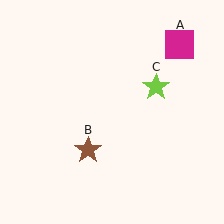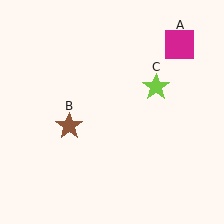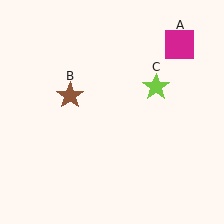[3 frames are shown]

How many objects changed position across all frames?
1 object changed position: brown star (object B).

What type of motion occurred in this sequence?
The brown star (object B) rotated clockwise around the center of the scene.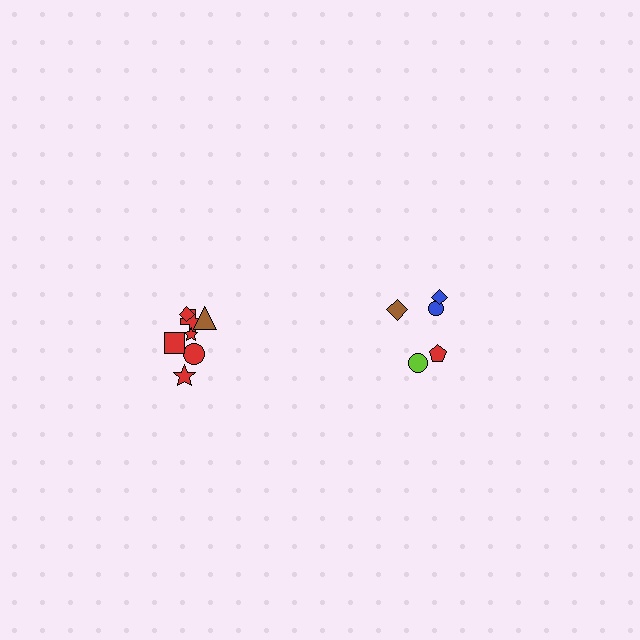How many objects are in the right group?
There are 5 objects.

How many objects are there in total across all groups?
There are 12 objects.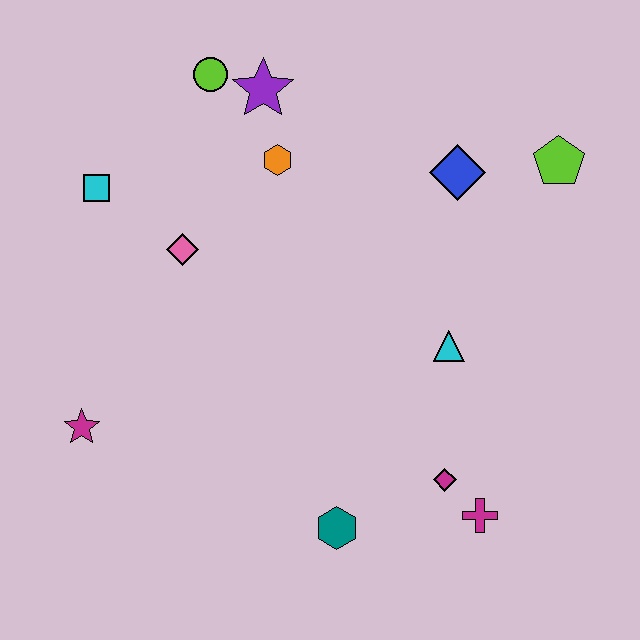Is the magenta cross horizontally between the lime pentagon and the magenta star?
Yes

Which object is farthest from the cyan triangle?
The cyan square is farthest from the cyan triangle.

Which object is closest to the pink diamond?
The cyan square is closest to the pink diamond.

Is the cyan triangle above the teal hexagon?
Yes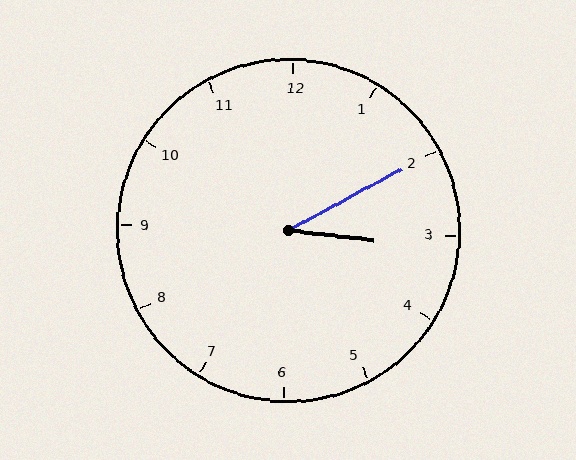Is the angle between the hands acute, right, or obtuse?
It is acute.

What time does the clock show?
3:10.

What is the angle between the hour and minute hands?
Approximately 35 degrees.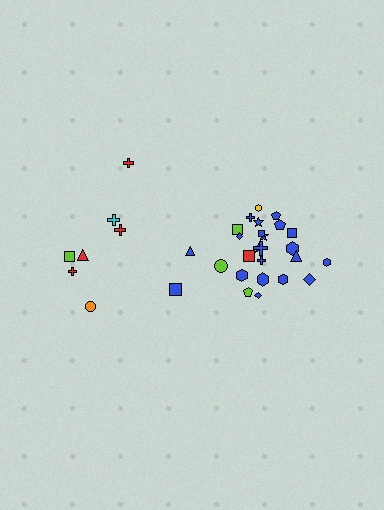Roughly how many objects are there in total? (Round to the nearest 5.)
Roughly 35 objects in total.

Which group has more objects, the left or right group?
The right group.